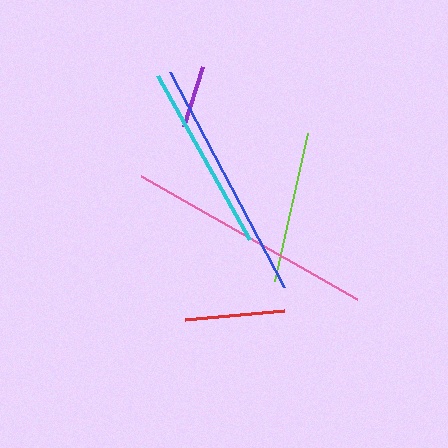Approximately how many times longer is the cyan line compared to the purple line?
The cyan line is approximately 3.0 times the length of the purple line.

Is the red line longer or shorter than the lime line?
The lime line is longer than the red line.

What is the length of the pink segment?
The pink segment is approximately 249 pixels long.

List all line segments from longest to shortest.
From longest to shortest: pink, blue, cyan, lime, red, purple.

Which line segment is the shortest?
The purple line is the shortest at approximately 63 pixels.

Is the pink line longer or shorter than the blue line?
The pink line is longer than the blue line.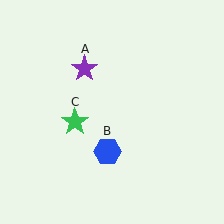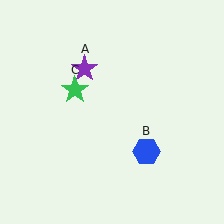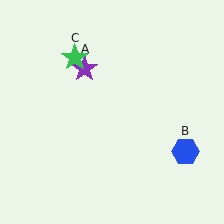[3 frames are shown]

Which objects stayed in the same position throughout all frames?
Purple star (object A) remained stationary.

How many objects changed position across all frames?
2 objects changed position: blue hexagon (object B), green star (object C).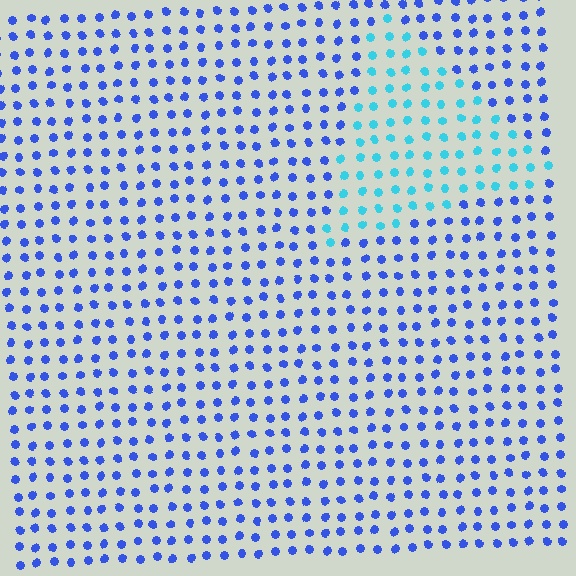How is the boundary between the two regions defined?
The boundary is defined purely by a slight shift in hue (about 43 degrees). Spacing, size, and orientation are identical on both sides.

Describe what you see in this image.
The image is filled with small blue elements in a uniform arrangement. A triangle-shaped region is visible where the elements are tinted to a slightly different hue, forming a subtle color boundary.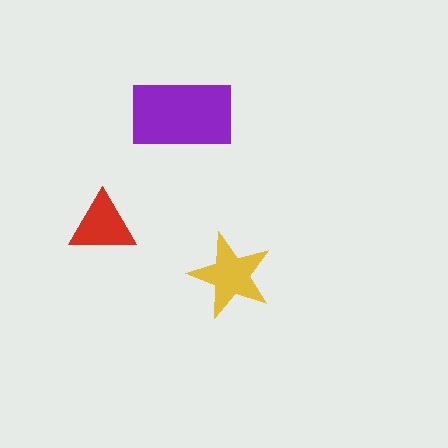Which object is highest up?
The purple rectangle is topmost.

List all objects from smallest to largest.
The red triangle, the yellow star, the purple rectangle.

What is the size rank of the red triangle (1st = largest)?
3rd.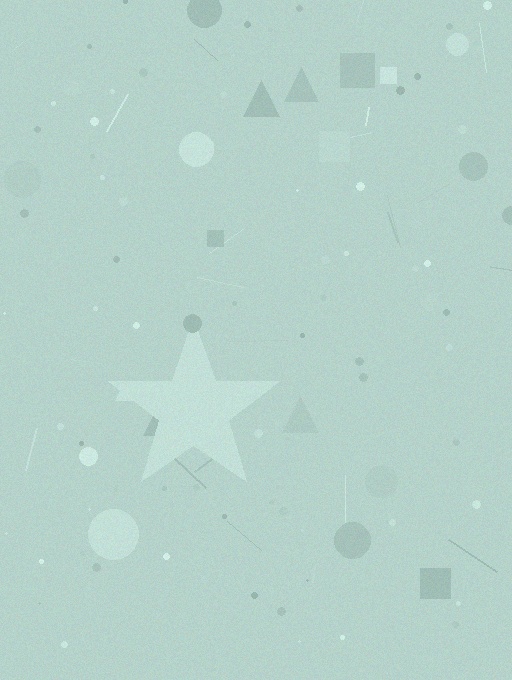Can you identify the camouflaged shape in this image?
The camouflaged shape is a star.